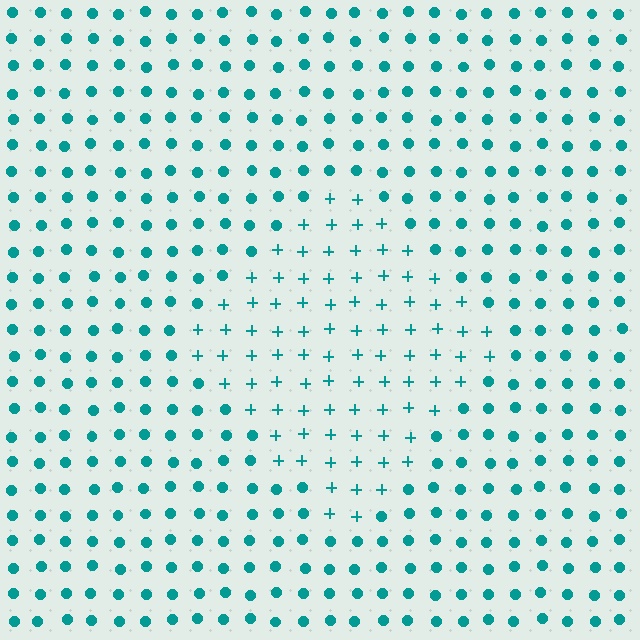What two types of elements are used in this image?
The image uses plus signs inside the diamond region and circles outside it.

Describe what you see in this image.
The image is filled with small teal elements arranged in a uniform grid. A diamond-shaped region contains plus signs, while the surrounding area contains circles. The boundary is defined purely by the change in element shape.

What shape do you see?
I see a diamond.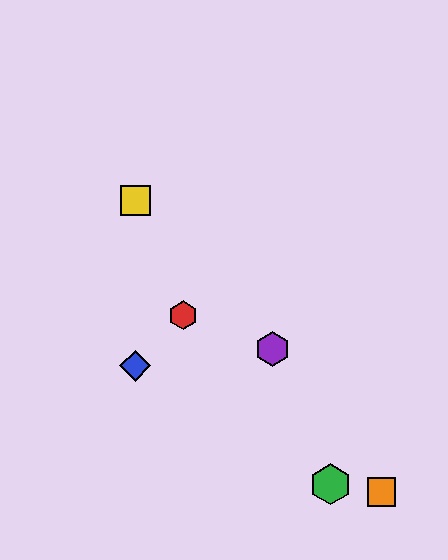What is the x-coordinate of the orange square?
The orange square is at x≈382.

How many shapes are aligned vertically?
2 shapes (the blue diamond, the yellow square) are aligned vertically.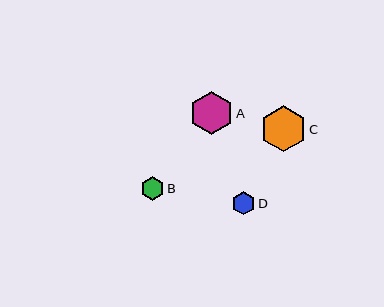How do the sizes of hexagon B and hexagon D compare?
Hexagon B and hexagon D are approximately the same size.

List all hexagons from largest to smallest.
From largest to smallest: C, A, B, D.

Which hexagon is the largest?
Hexagon C is the largest with a size of approximately 46 pixels.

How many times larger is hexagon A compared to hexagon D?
Hexagon A is approximately 1.9 times the size of hexagon D.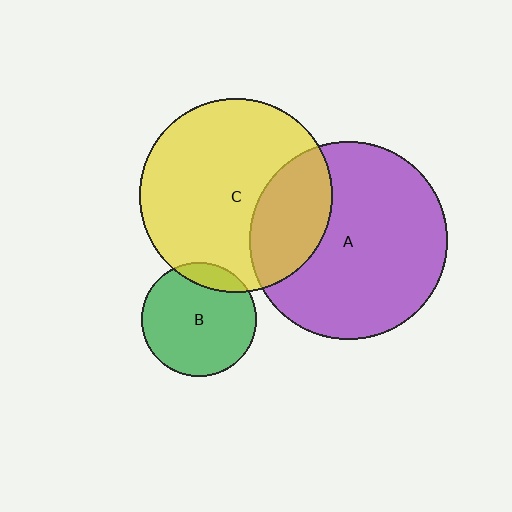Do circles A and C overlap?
Yes.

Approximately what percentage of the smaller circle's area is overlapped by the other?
Approximately 25%.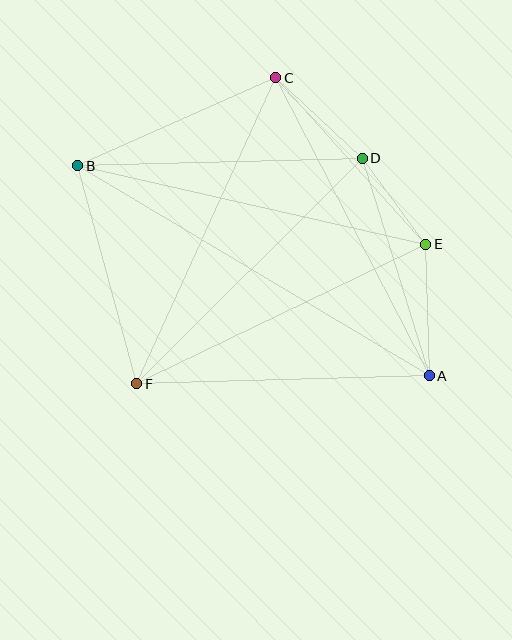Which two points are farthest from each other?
Points A and B are farthest from each other.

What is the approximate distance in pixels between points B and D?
The distance between B and D is approximately 285 pixels.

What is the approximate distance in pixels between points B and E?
The distance between B and E is approximately 357 pixels.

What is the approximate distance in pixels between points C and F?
The distance between C and F is approximately 336 pixels.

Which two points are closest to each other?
Points D and E are closest to each other.